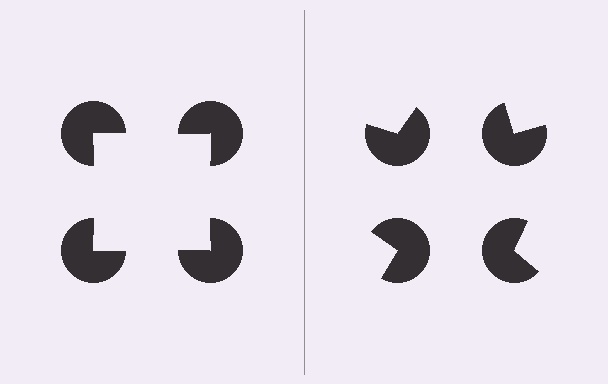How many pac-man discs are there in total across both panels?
8 — 4 on each side.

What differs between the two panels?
The pac-man discs are positioned identically on both sides; only the wedge orientations differ. On the left they align to a square; on the right they are misaligned.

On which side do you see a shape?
An illusory square appears on the left side. On the right side the wedge cuts are rotated, so no coherent shape forms.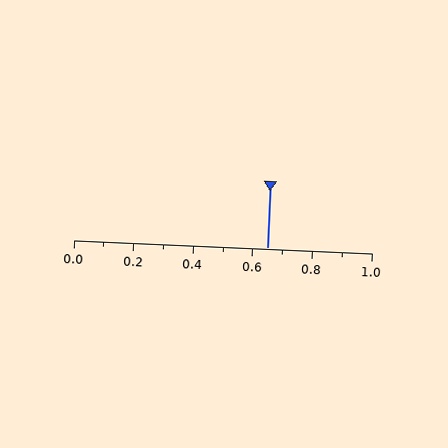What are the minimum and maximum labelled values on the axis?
The axis runs from 0.0 to 1.0.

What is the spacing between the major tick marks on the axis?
The major ticks are spaced 0.2 apart.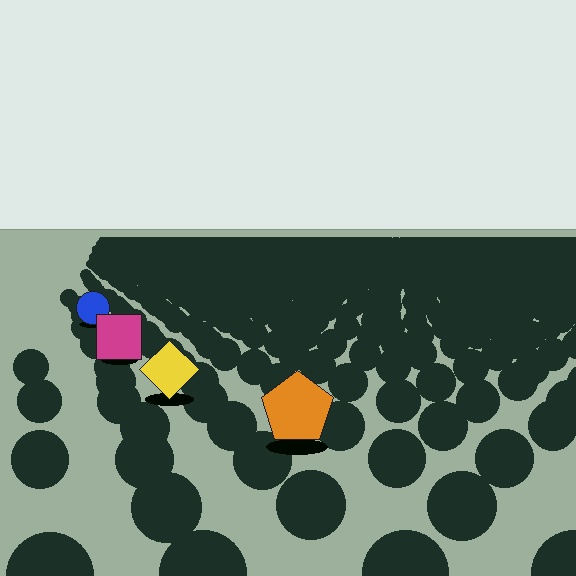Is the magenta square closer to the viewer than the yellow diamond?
No. The yellow diamond is closer — you can tell from the texture gradient: the ground texture is coarser near it.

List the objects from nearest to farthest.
From nearest to farthest: the orange pentagon, the yellow diamond, the magenta square, the blue circle.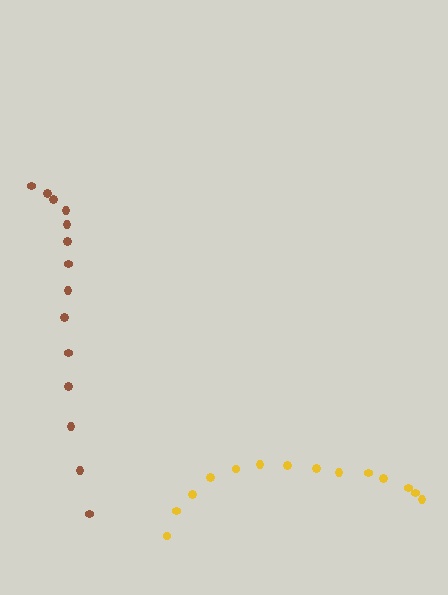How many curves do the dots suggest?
There are 2 distinct paths.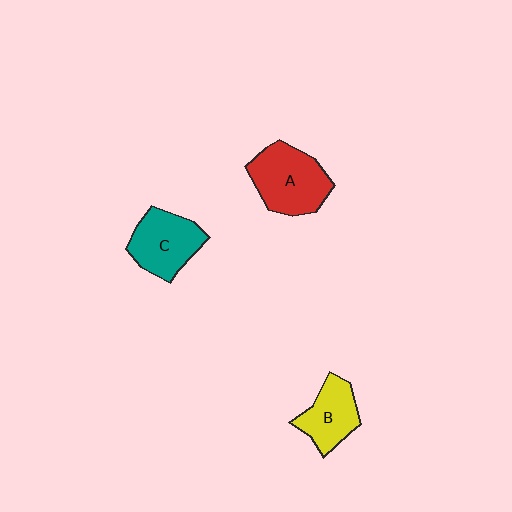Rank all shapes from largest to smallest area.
From largest to smallest: A (red), C (teal), B (yellow).